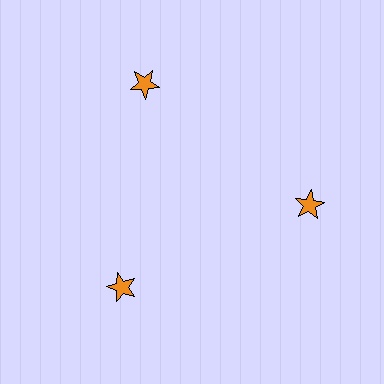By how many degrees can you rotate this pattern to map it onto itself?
The pattern maps onto itself every 120 degrees of rotation.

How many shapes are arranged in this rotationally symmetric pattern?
There are 3 shapes, arranged in 3 groups of 1.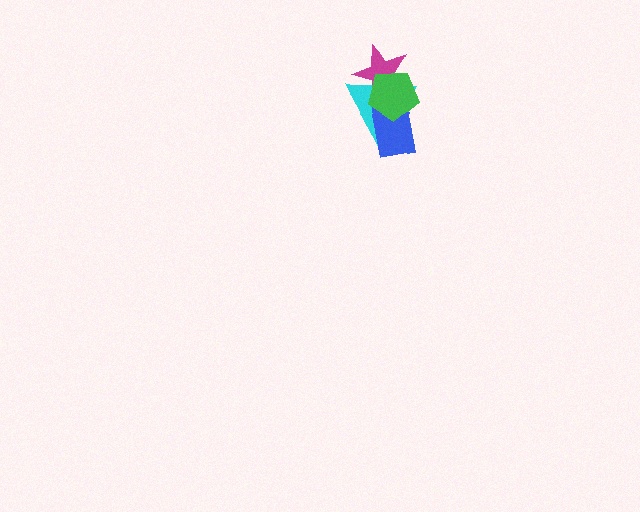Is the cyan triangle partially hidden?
Yes, it is partially covered by another shape.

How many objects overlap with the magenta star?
3 objects overlap with the magenta star.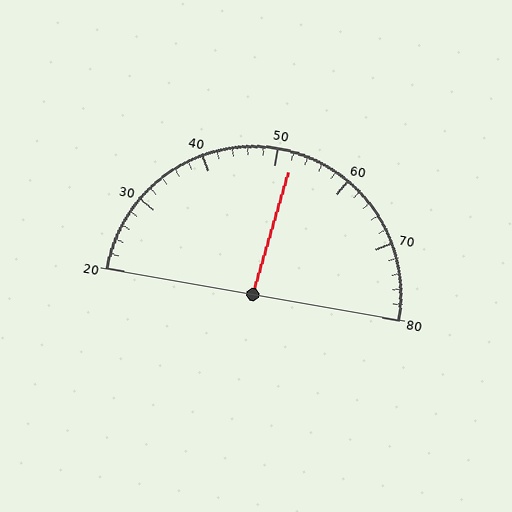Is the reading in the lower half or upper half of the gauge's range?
The reading is in the upper half of the range (20 to 80).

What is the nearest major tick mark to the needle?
The nearest major tick mark is 50.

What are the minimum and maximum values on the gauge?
The gauge ranges from 20 to 80.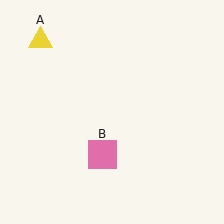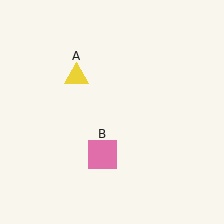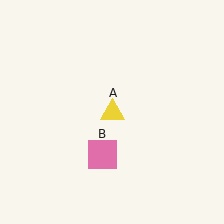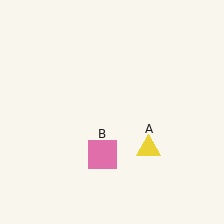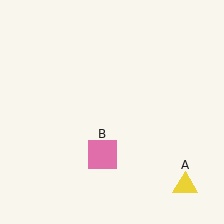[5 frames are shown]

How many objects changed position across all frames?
1 object changed position: yellow triangle (object A).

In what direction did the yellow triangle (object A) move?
The yellow triangle (object A) moved down and to the right.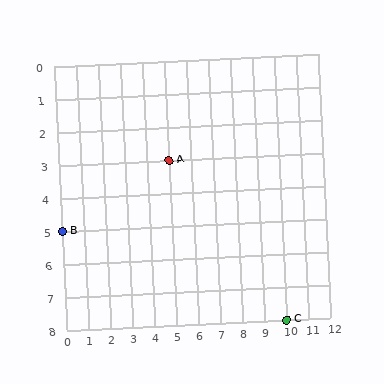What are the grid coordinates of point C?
Point C is at grid coordinates (10, 8).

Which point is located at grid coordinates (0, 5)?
Point B is at (0, 5).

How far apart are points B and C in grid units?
Points B and C are 10 columns and 3 rows apart (about 10.4 grid units diagonally).